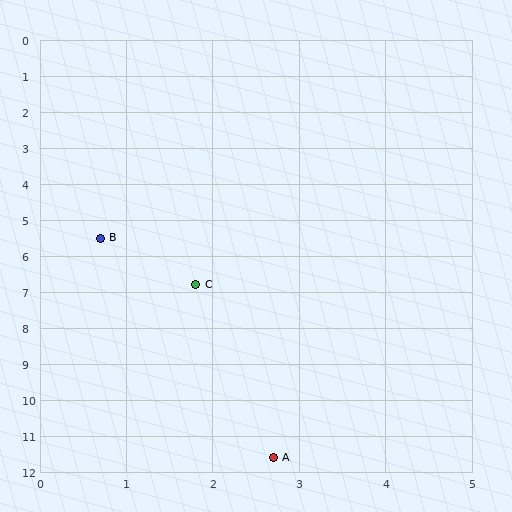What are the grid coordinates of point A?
Point A is at approximately (2.7, 11.6).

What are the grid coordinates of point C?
Point C is at approximately (1.8, 6.8).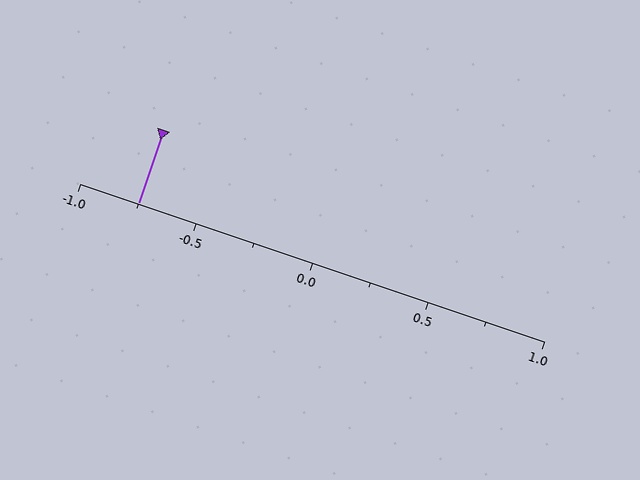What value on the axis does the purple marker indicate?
The marker indicates approximately -0.75.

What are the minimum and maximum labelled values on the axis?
The axis runs from -1.0 to 1.0.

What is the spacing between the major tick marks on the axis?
The major ticks are spaced 0.5 apart.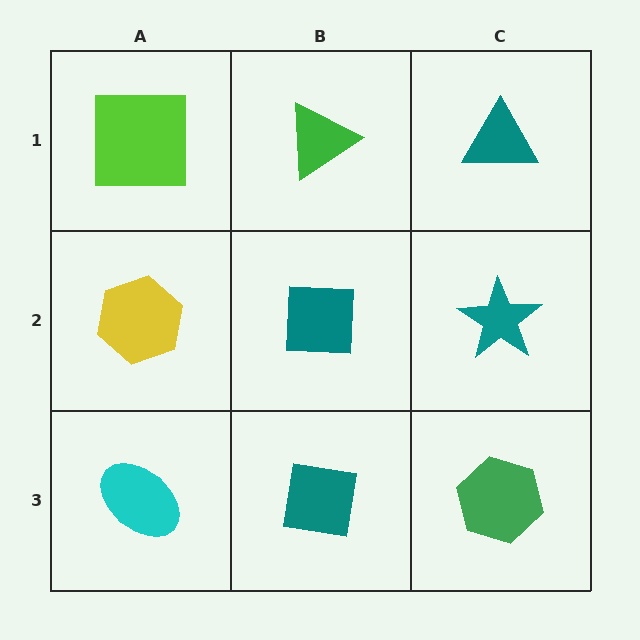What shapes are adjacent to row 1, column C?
A teal star (row 2, column C), a green triangle (row 1, column B).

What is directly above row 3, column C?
A teal star.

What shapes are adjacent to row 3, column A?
A yellow hexagon (row 2, column A), a teal square (row 3, column B).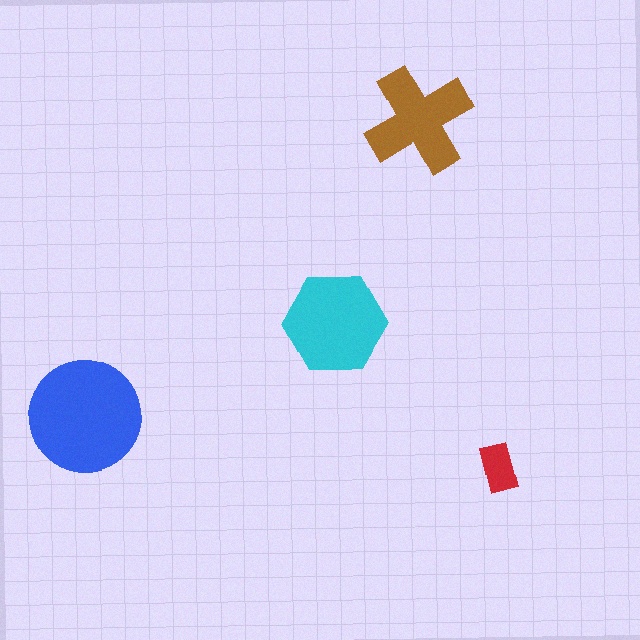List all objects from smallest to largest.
The red rectangle, the brown cross, the cyan hexagon, the blue circle.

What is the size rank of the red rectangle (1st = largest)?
4th.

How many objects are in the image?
There are 4 objects in the image.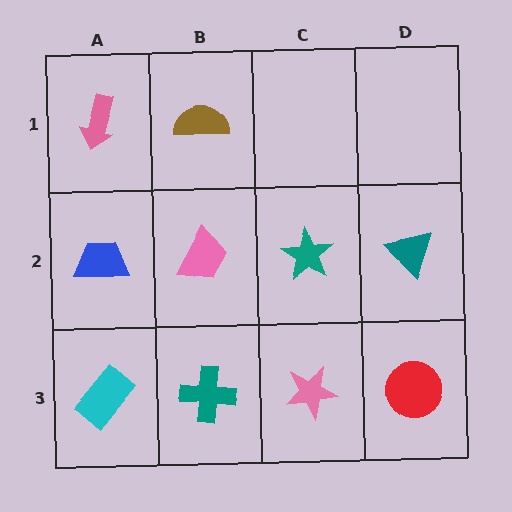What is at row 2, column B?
A pink trapezoid.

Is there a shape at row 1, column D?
No, that cell is empty.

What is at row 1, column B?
A brown semicircle.